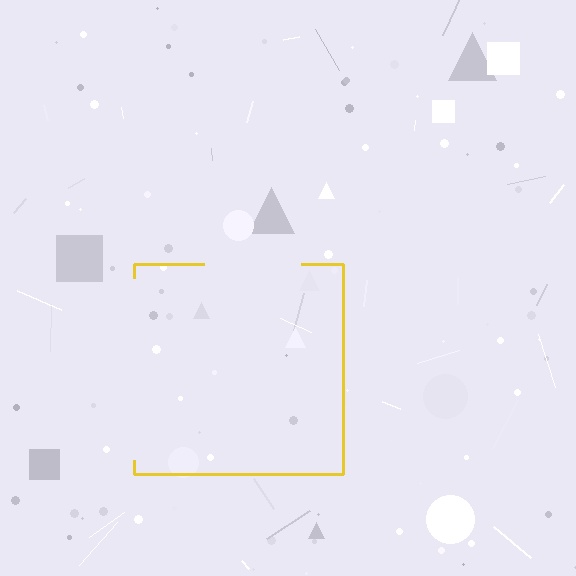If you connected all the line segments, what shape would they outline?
They would outline a square.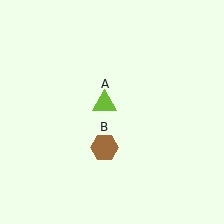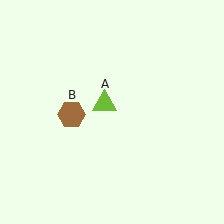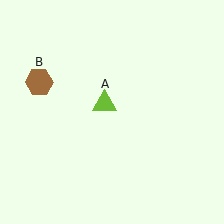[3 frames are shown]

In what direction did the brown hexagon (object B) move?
The brown hexagon (object B) moved up and to the left.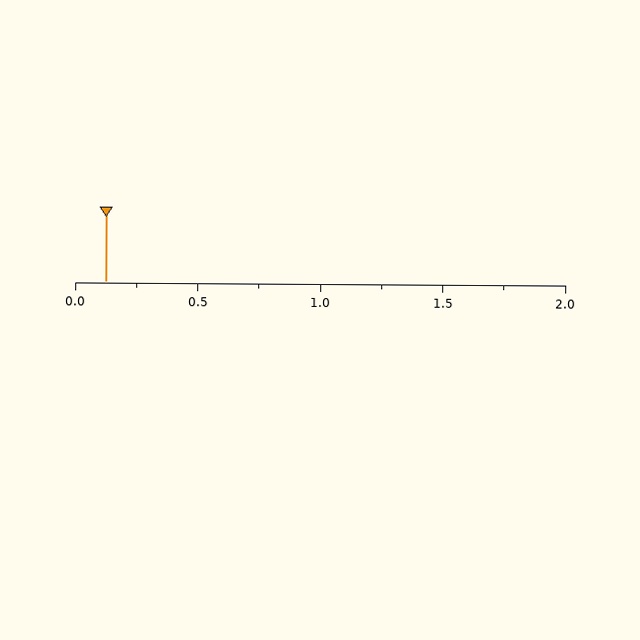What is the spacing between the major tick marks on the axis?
The major ticks are spaced 0.5 apart.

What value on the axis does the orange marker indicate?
The marker indicates approximately 0.12.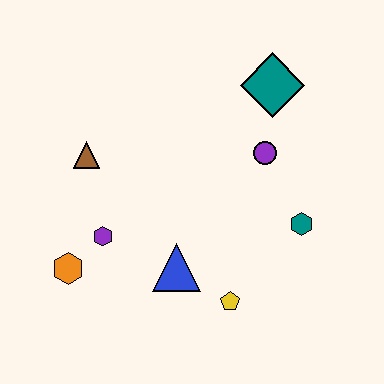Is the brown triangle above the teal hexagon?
Yes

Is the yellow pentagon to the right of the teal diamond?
No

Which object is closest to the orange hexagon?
The purple hexagon is closest to the orange hexagon.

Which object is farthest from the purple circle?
The orange hexagon is farthest from the purple circle.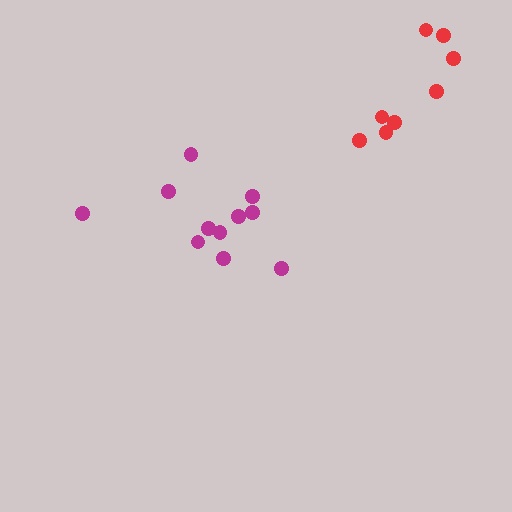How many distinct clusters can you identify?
There are 2 distinct clusters.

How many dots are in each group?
Group 1: 11 dots, Group 2: 8 dots (19 total).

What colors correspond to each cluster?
The clusters are colored: magenta, red.